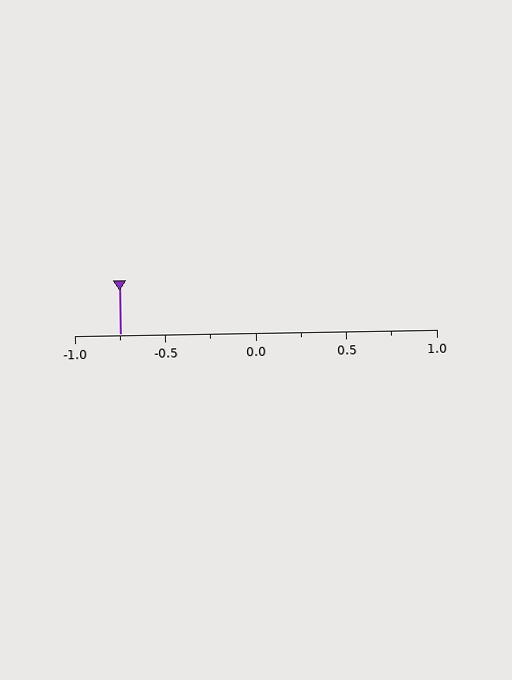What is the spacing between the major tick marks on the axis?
The major ticks are spaced 0.5 apart.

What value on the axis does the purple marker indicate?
The marker indicates approximately -0.75.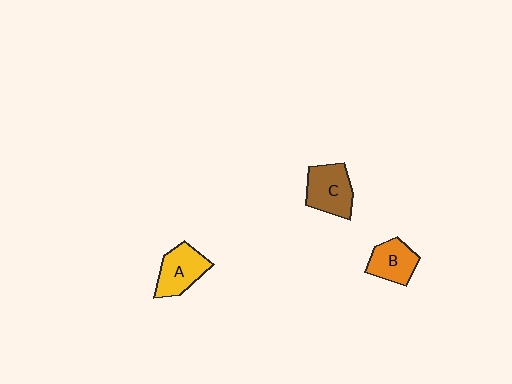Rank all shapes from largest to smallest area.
From largest to smallest: C (brown), A (yellow), B (orange).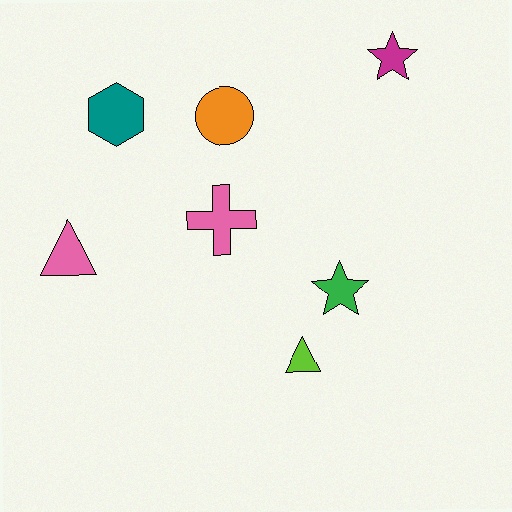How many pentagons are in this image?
There are no pentagons.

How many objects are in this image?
There are 7 objects.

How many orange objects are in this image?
There is 1 orange object.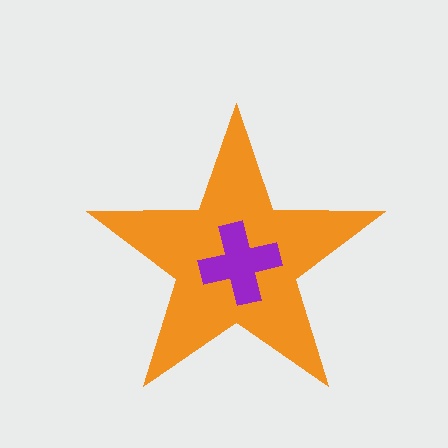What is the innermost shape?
The purple cross.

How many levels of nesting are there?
2.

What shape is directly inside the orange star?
The purple cross.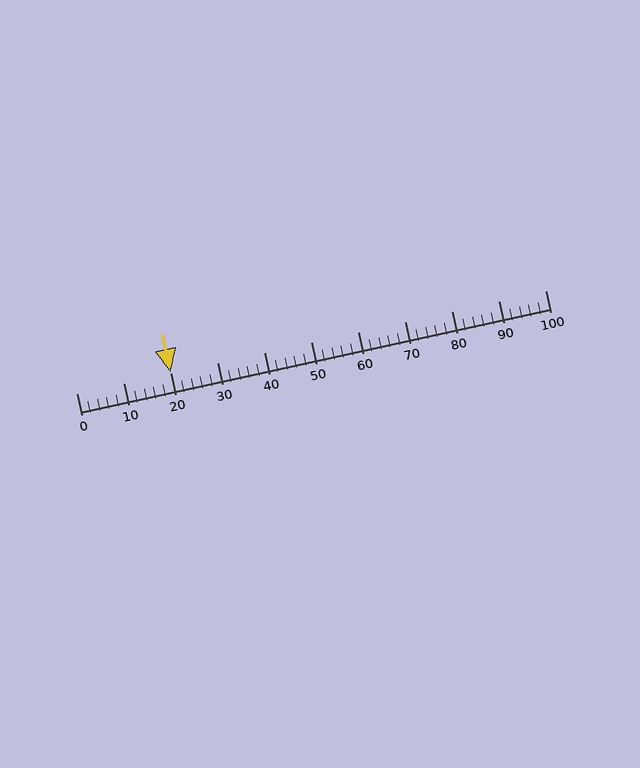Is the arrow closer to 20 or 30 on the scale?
The arrow is closer to 20.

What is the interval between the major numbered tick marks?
The major tick marks are spaced 10 units apart.